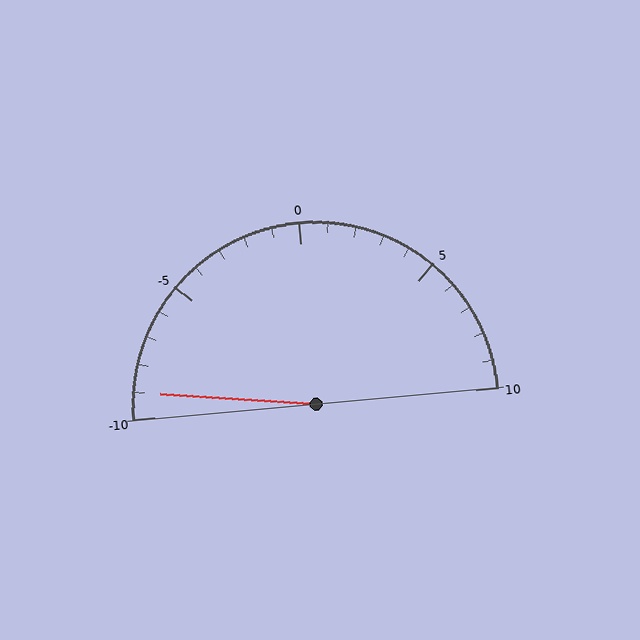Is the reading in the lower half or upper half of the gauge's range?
The reading is in the lower half of the range (-10 to 10).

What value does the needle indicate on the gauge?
The needle indicates approximately -9.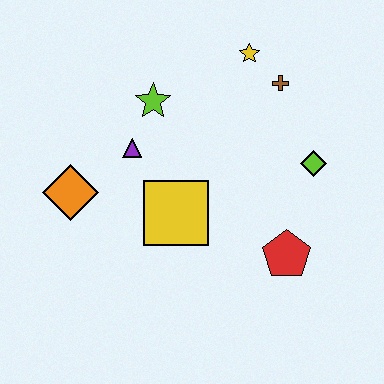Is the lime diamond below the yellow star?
Yes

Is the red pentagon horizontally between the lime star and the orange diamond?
No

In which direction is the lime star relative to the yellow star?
The lime star is to the left of the yellow star.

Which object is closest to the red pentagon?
The lime diamond is closest to the red pentagon.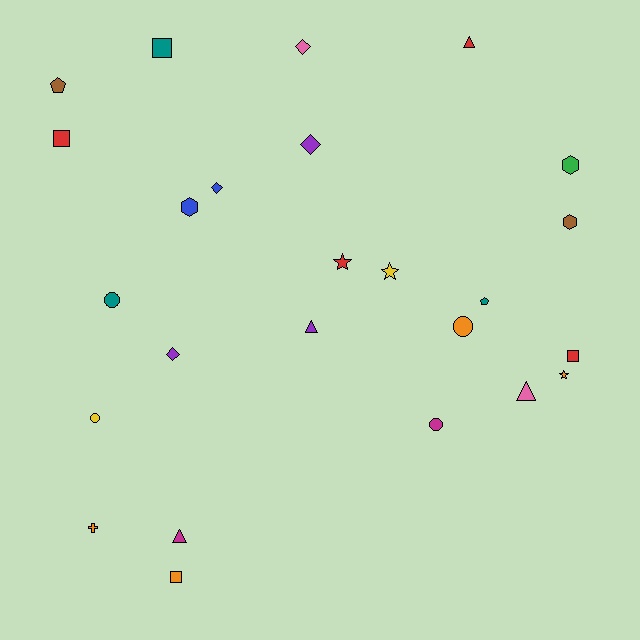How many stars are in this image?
There are 3 stars.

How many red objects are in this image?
There are 4 red objects.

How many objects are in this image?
There are 25 objects.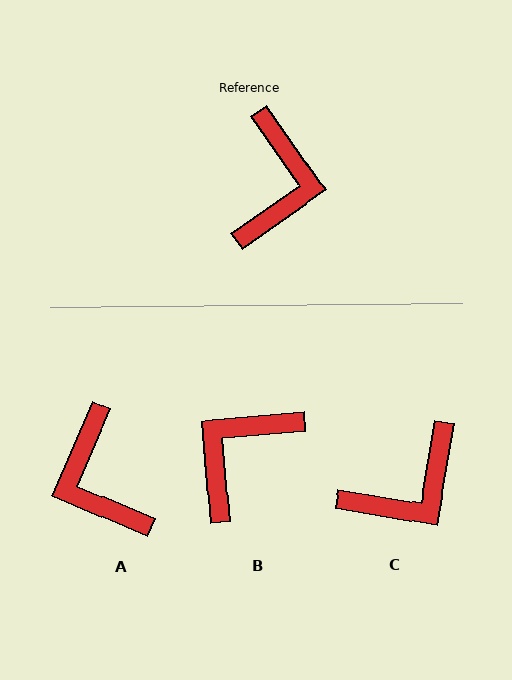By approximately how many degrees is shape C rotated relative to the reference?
Approximately 45 degrees clockwise.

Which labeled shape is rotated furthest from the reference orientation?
B, about 150 degrees away.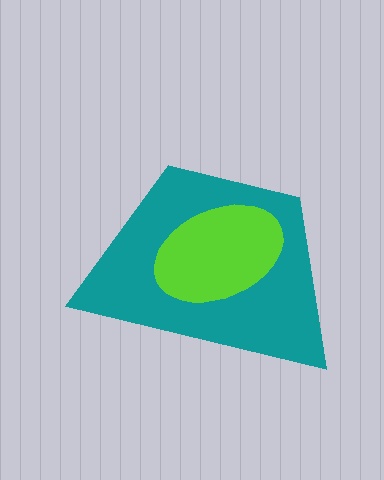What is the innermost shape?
The lime ellipse.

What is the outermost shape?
The teal trapezoid.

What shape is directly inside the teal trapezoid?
The lime ellipse.